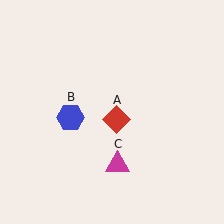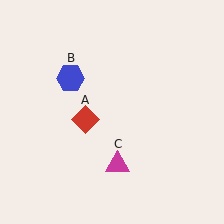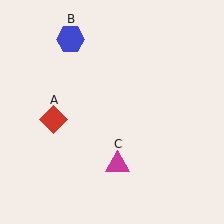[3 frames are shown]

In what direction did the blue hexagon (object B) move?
The blue hexagon (object B) moved up.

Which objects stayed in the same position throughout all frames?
Magenta triangle (object C) remained stationary.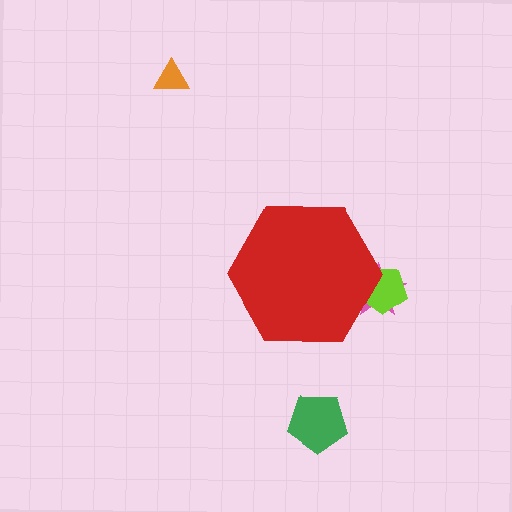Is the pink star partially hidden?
Yes, the pink star is partially hidden behind the red hexagon.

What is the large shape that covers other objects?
A red hexagon.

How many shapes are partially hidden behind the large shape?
2 shapes are partially hidden.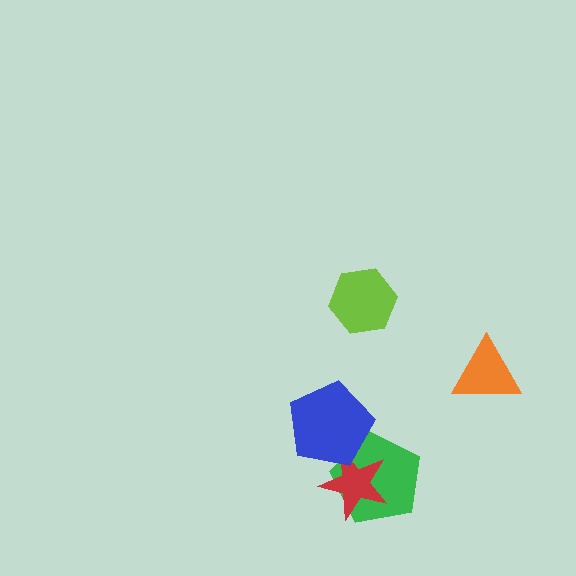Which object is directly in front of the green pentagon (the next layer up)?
The red star is directly in front of the green pentagon.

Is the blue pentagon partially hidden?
No, no other shape covers it.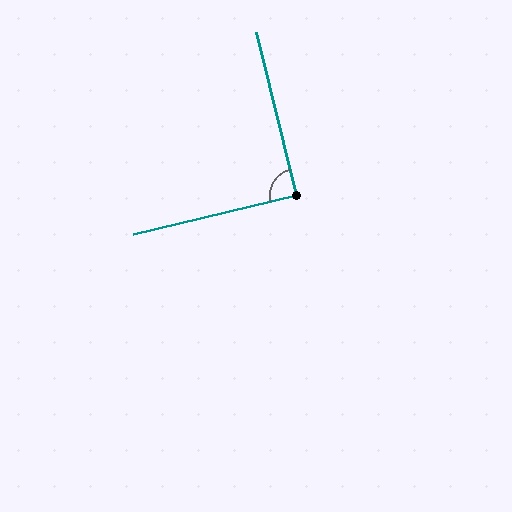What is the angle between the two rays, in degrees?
Approximately 89 degrees.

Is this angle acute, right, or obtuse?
It is approximately a right angle.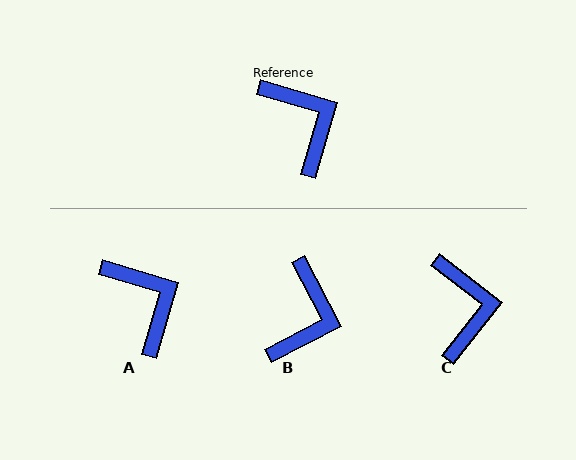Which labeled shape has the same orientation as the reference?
A.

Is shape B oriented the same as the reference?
No, it is off by about 46 degrees.